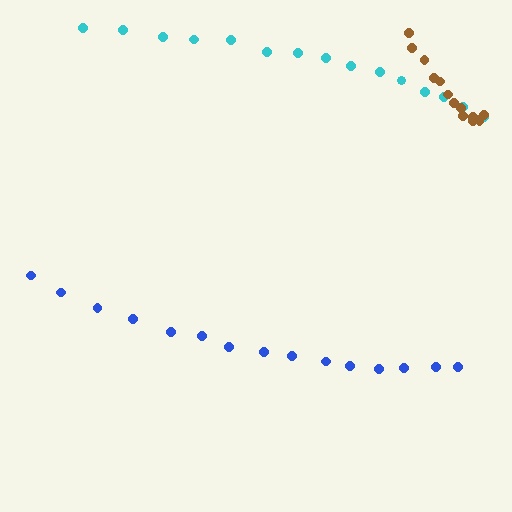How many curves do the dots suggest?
There are 3 distinct paths.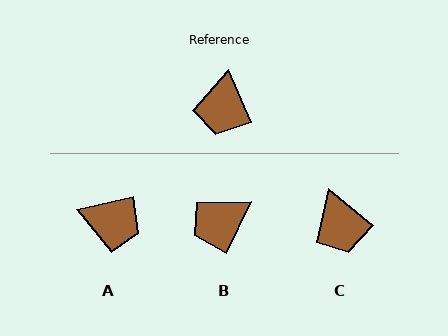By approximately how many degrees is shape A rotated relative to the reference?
Approximately 80 degrees counter-clockwise.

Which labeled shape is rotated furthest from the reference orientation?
A, about 80 degrees away.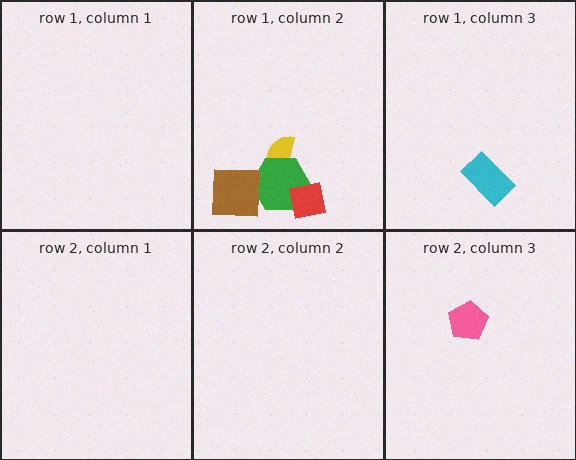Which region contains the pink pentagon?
The row 2, column 3 region.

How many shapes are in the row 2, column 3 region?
1.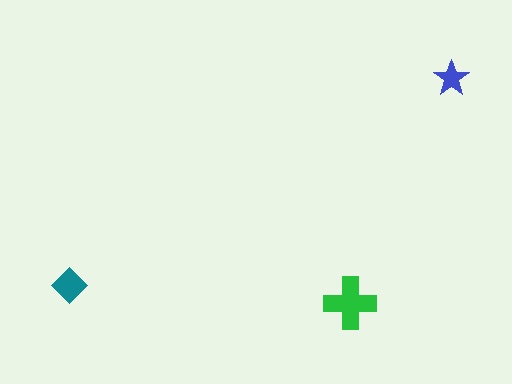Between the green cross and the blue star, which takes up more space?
The green cross.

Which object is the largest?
The green cross.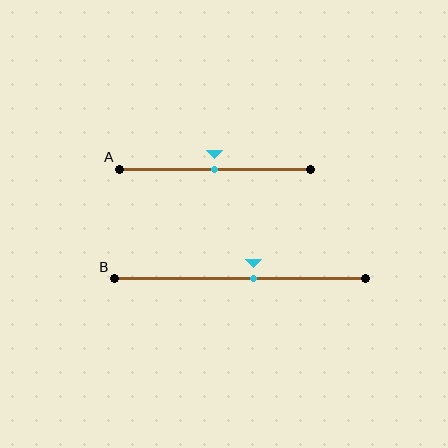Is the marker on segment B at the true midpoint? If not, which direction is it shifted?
No, the marker on segment B is shifted to the right by about 6% of the segment length.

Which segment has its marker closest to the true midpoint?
Segment A has its marker closest to the true midpoint.